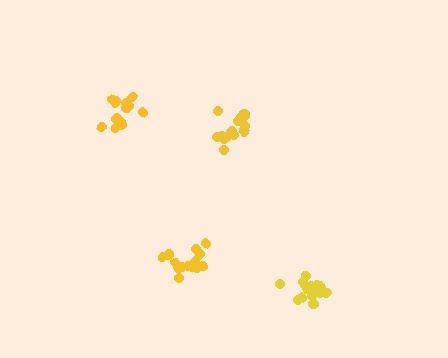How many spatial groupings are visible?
There are 4 spatial groupings.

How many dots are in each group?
Group 1: 15 dots, Group 2: 18 dots, Group 3: 15 dots, Group 4: 14 dots (62 total).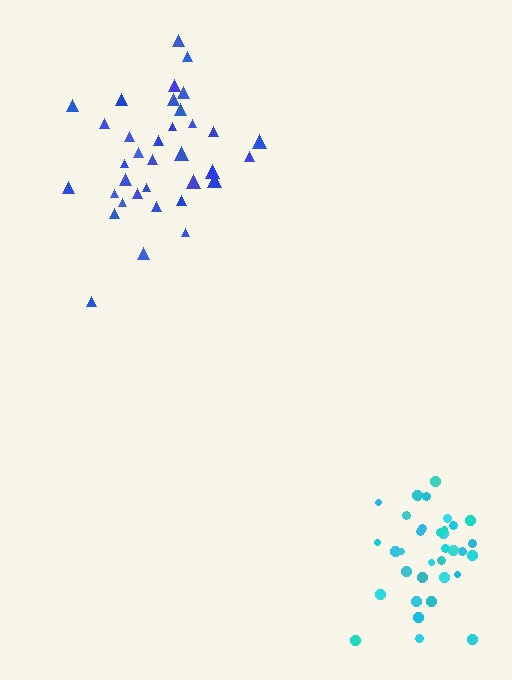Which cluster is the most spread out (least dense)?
Blue.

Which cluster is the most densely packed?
Cyan.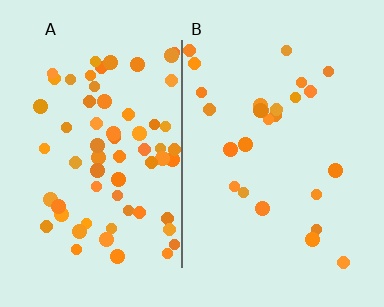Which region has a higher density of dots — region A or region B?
A (the left).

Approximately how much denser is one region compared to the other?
Approximately 2.5× — region A over region B.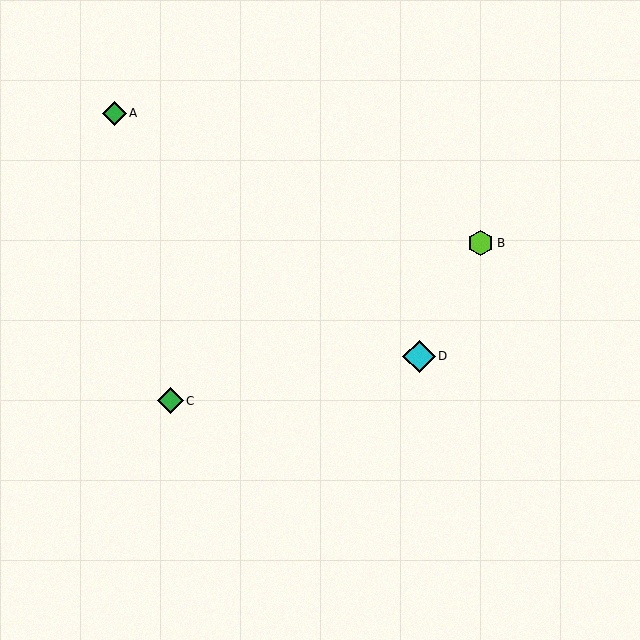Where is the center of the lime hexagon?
The center of the lime hexagon is at (481, 243).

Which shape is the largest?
The cyan diamond (labeled D) is the largest.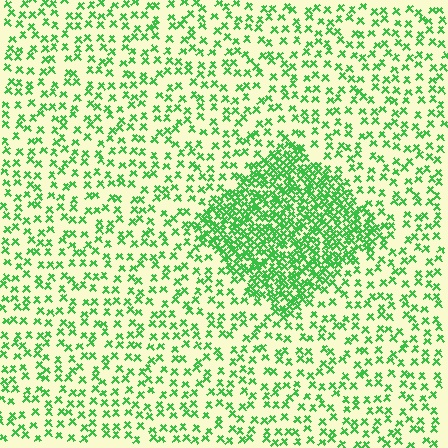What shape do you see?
I see a diamond.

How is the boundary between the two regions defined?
The boundary is defined by a change in element density (approximately 2.9x ratio). All elements are the same color, size, and shape.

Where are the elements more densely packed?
The elements are more densely packed inside the diamond boundary.